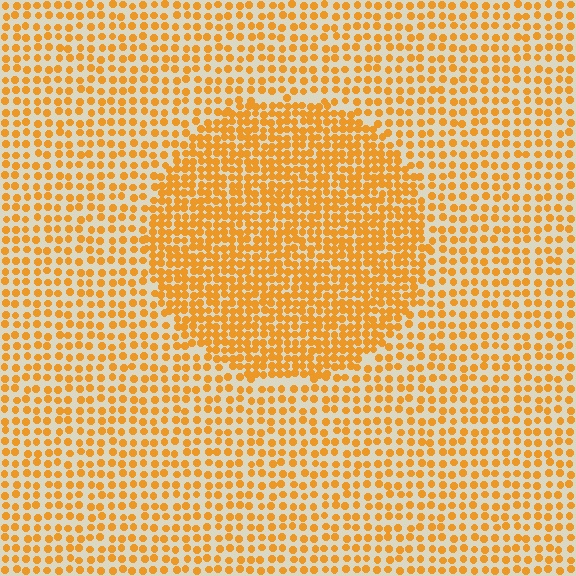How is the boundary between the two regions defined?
The boundary is defined by a change in element density (approximately 1.8x ratio). All elements are the same color, size, and shape.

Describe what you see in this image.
The image contains small orange elements arranged at two different densities. A circle-shaped region is visible where the elements are more densely packed than the surrounding area.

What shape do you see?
I see a circle.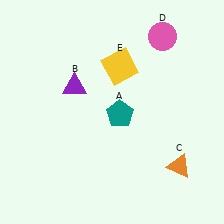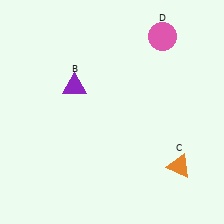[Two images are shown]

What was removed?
The yellow square (E), the teal pentagon (A) were removed in Image 2.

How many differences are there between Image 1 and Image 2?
There are 2 differences between the two images.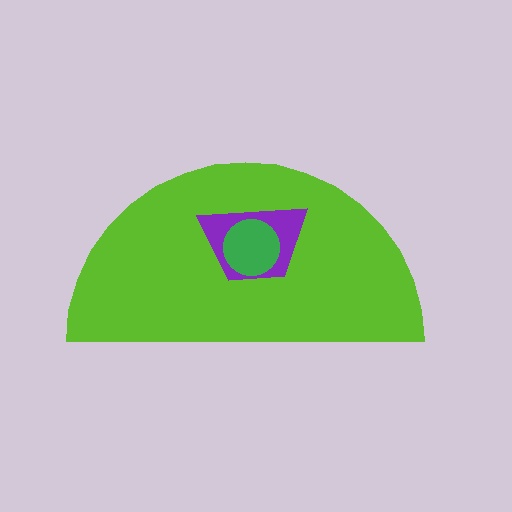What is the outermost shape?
The lime semicircle.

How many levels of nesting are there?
3.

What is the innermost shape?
The green circle.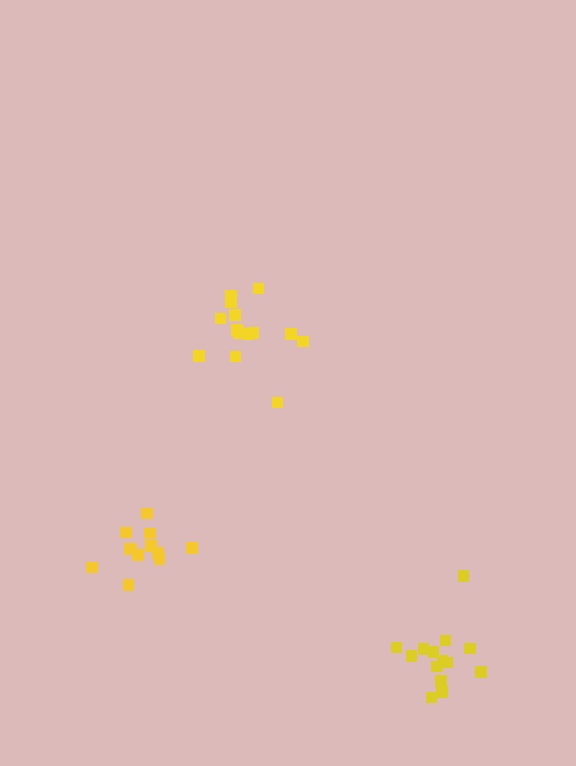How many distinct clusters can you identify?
There are 3 distinct clusters.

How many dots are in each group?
Group 1: 12 dots, Group 2: 14 dots, Group 3: 14 dots (40 total).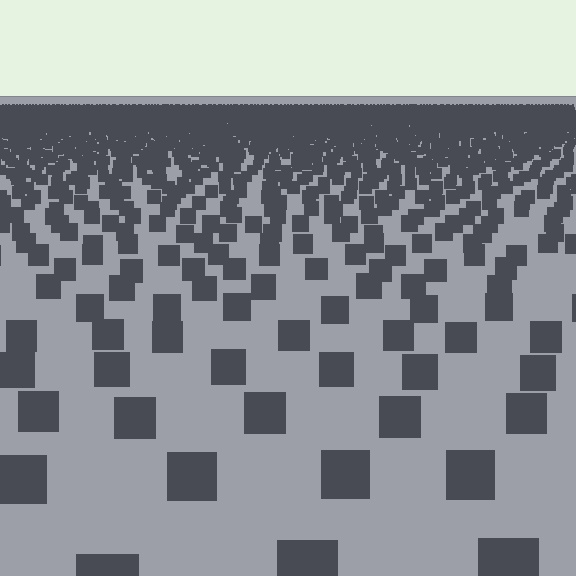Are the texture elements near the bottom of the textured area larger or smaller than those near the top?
Larger. Near the bottom, elements are closer to the viewer and appear at a bigger on-screen size.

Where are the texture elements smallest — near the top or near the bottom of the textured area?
Near the top.